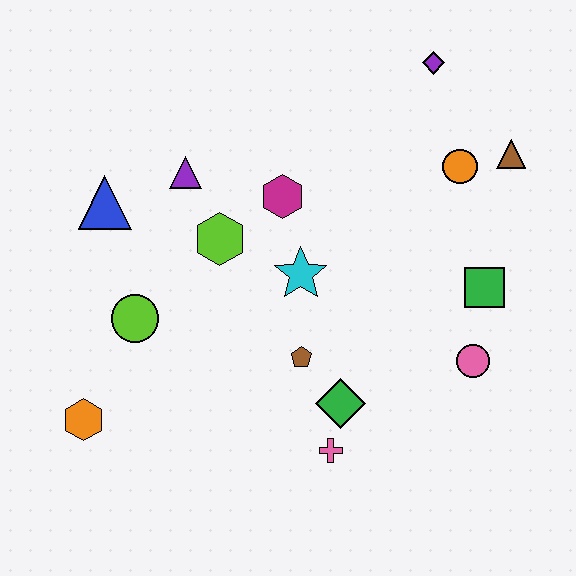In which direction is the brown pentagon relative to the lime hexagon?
The brown pentagon is below the lime hexagon.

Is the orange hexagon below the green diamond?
Yes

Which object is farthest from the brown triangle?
The orange hexagon is farthest from the brown triangle.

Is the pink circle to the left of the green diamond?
No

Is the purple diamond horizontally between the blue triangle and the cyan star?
No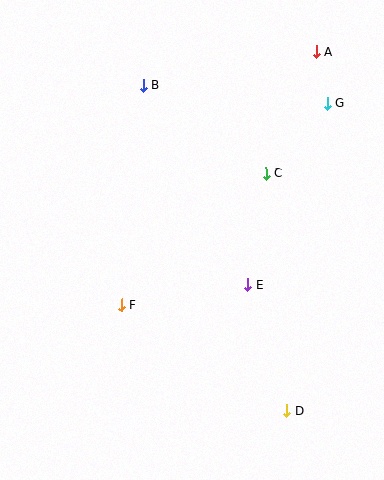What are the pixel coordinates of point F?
Point F is at (122, 305).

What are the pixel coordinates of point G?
Point G is at (327, 104).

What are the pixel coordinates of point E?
Point E is at (248, 285).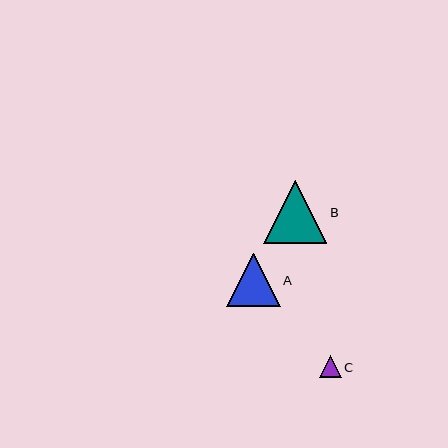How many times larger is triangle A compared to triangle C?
Triangle A is approximately 2.5 times the size of triangle C.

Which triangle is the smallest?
Triangle C is the smallest with a size of approximately 22 pixels.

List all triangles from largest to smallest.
From largest to smallest: B, A, C.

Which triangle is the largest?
Triangle B is the largest with a size of approximately 63 pixels.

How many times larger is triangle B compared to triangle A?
Triangle B is approximately 1.2 times the size of triangle A.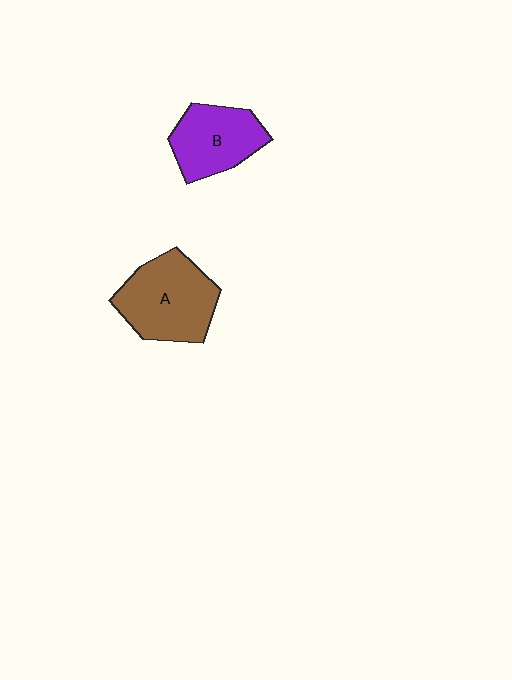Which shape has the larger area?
Shape A (brown).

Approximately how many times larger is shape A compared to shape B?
Approximately 1.3 times.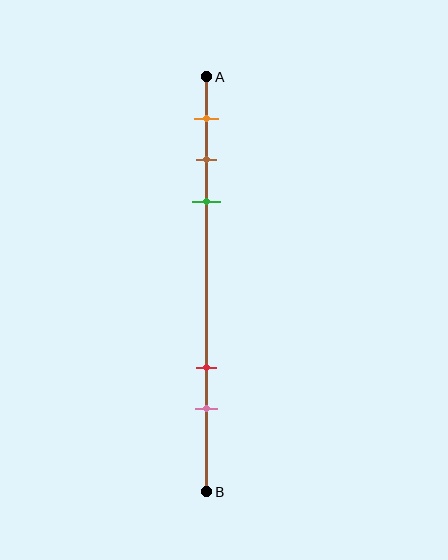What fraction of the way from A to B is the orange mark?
The orange mark is approximately 10% (0.1) of the way from A to B.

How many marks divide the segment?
There are 5 marks dividing the segment.